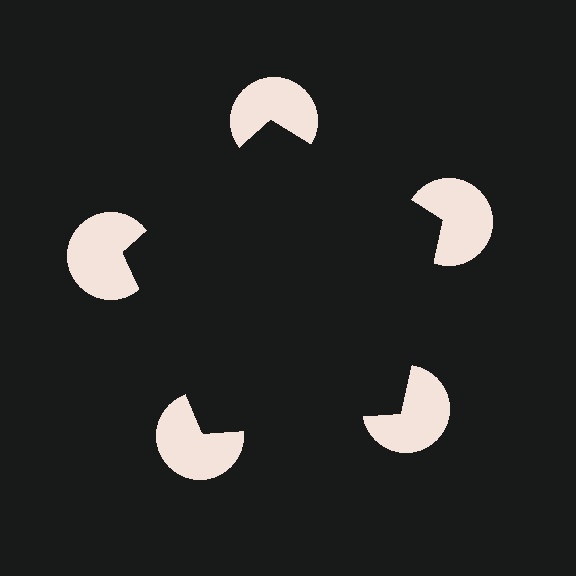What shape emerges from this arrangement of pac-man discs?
An illusory pentagon — its edges are inferred from the aligned wedge cuts in the pac-man discs, not physically drawn.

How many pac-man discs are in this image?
There are 5 — one at each vertex of the illusory pentagon.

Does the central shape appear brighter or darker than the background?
It typically appears slightly darker than the background, even though no actual brightness change is drawn.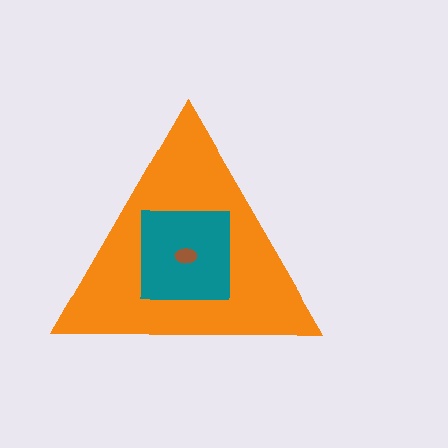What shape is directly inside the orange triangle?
The teal square.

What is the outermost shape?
The orange triangle.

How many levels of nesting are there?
3.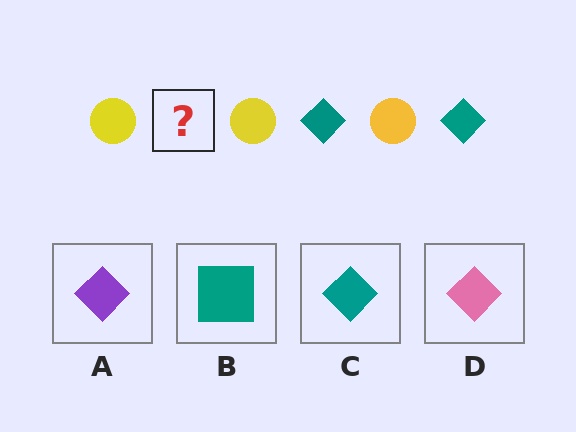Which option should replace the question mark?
Option C.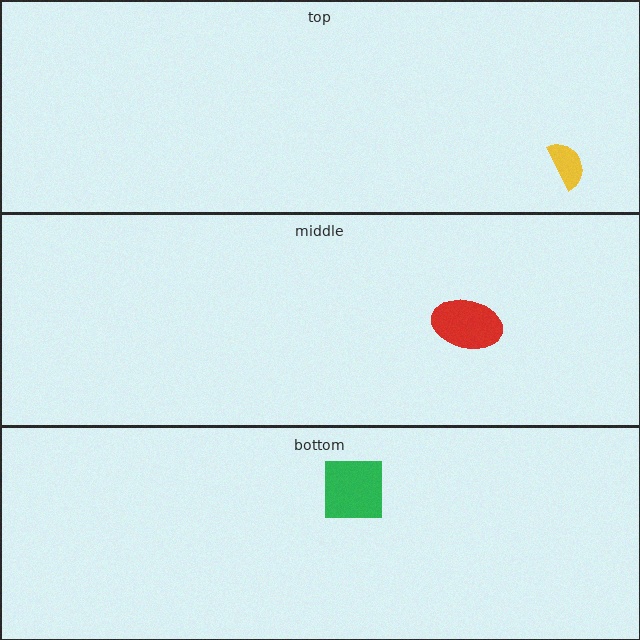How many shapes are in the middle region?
1.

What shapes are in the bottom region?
The green square.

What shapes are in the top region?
The yellow semicircle.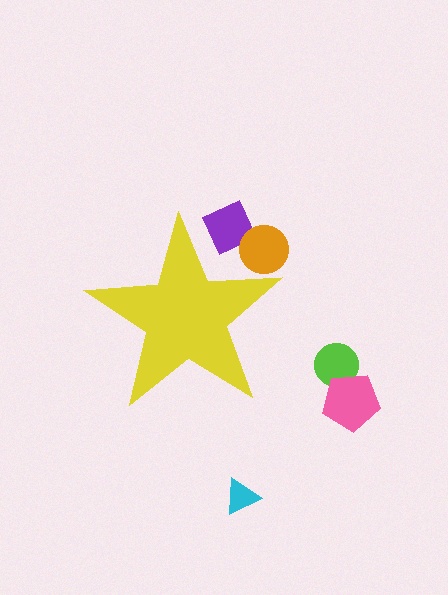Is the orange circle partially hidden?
Yes, the orange circle is partially hidden behind the yellow star.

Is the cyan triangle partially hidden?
No, the cyan triangle is fully visible.